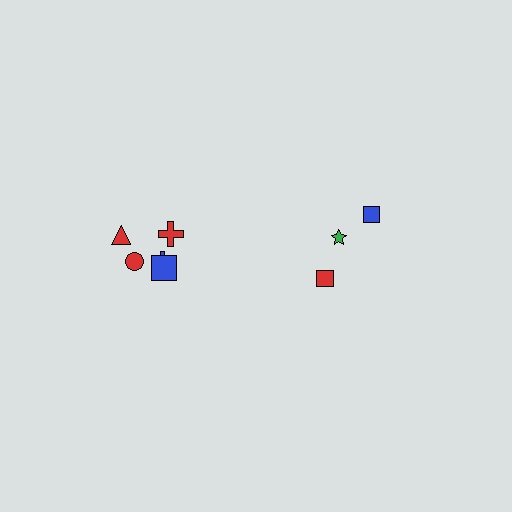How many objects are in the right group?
There are 3 objects.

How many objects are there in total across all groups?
There are 9 objects.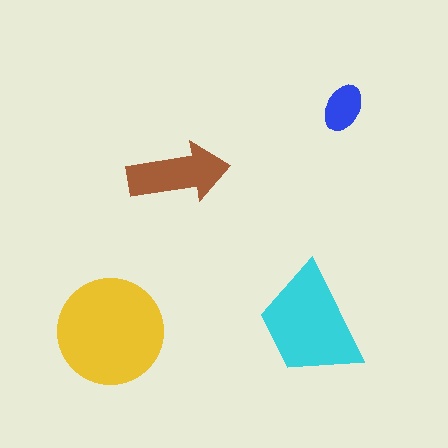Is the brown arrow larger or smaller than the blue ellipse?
Larger.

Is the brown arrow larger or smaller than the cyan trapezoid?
Smaller.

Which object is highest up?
The blue ellipse is topmost.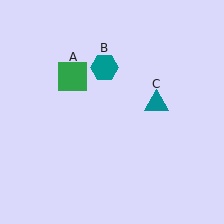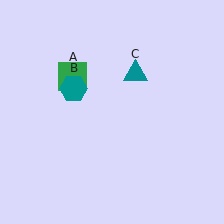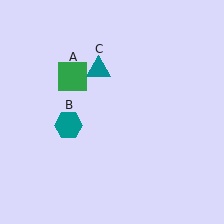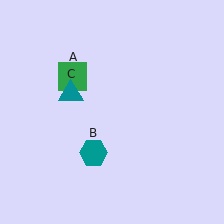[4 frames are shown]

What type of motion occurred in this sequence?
The teal hexagon (object B), teal triangle (object C) rotated counterclockwise around the center of the scene.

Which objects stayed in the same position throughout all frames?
Green square (object A) remained stationary.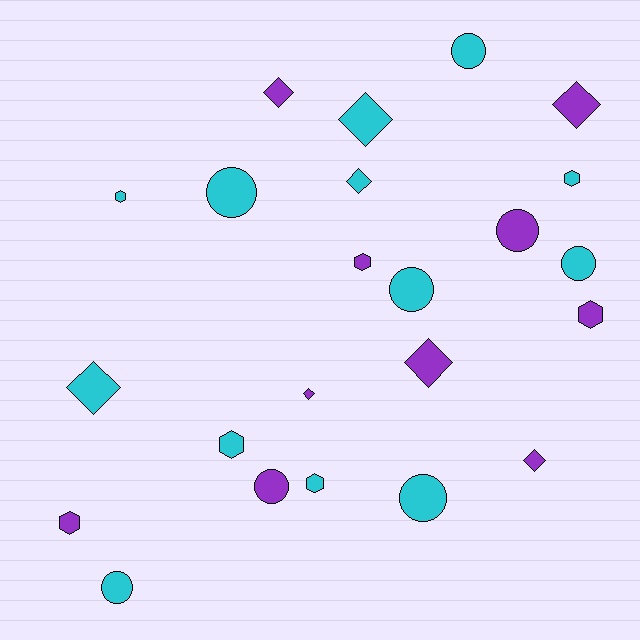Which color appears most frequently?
Cyan, with 13 objects.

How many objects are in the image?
There are 23 objects.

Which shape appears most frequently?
Circle, with 8 objects.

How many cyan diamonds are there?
There are 3 cyan diamonds.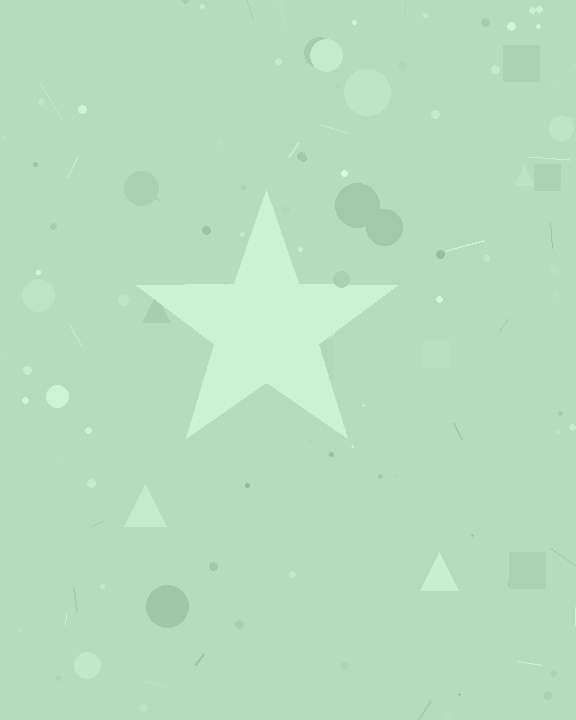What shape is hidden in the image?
A star is hidden in the image.